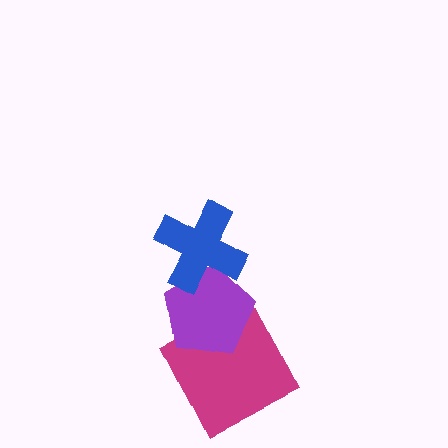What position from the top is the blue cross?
The blue cross is 1st from the top.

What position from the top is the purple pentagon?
The purple pentagon is 2nd from the top.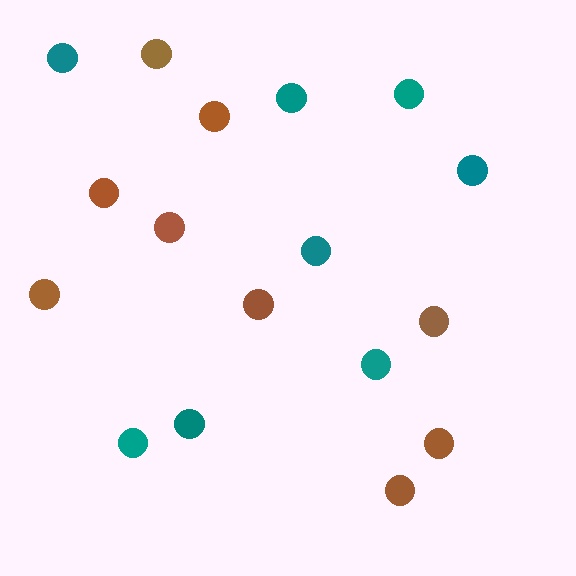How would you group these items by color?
There are 2 groups: one group of teal circles (8) and one group of brown circles (9).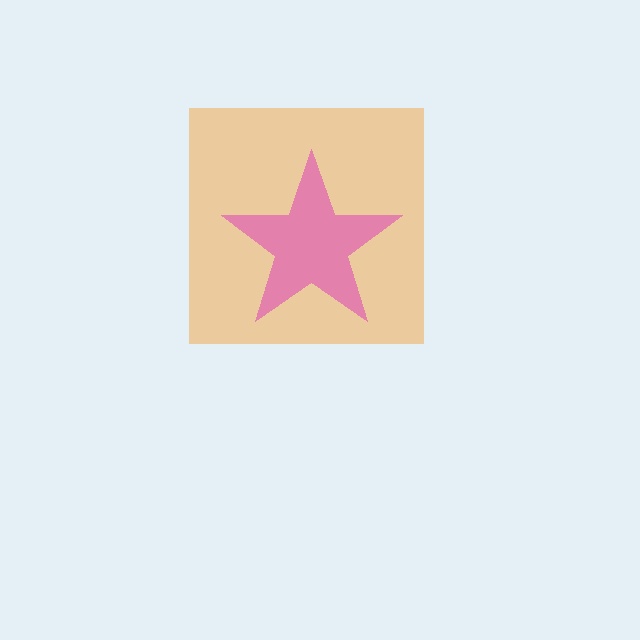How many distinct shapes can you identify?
There are 2 distinct shapes: an orange square, a pink star.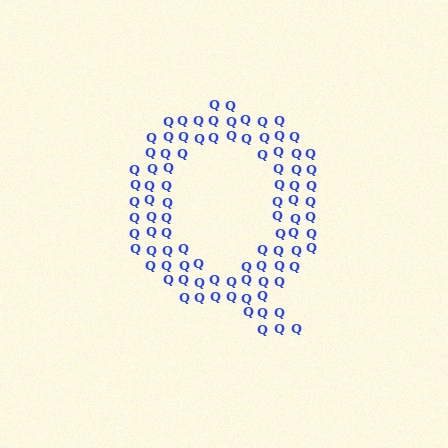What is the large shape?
The large shape is the letter Q.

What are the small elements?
The small elements are letter Q's.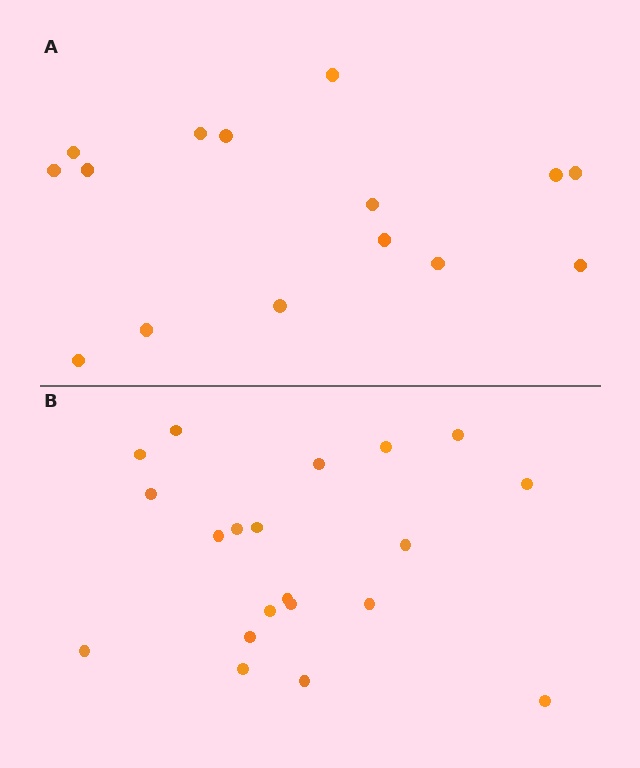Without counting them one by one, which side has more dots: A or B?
Region B (the bottom region) has more dots.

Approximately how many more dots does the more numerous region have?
Region B has about 5 more dots than region A.